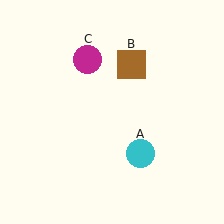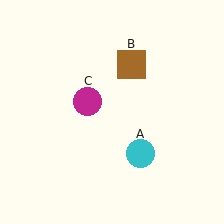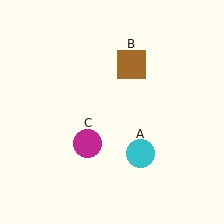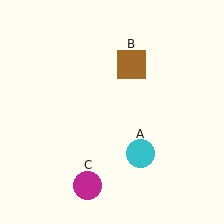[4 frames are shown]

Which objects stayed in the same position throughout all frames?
Cyan circle (object A) and brown square (object B) remained stationary.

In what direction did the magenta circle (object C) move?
The magenta circle (object C) moved down.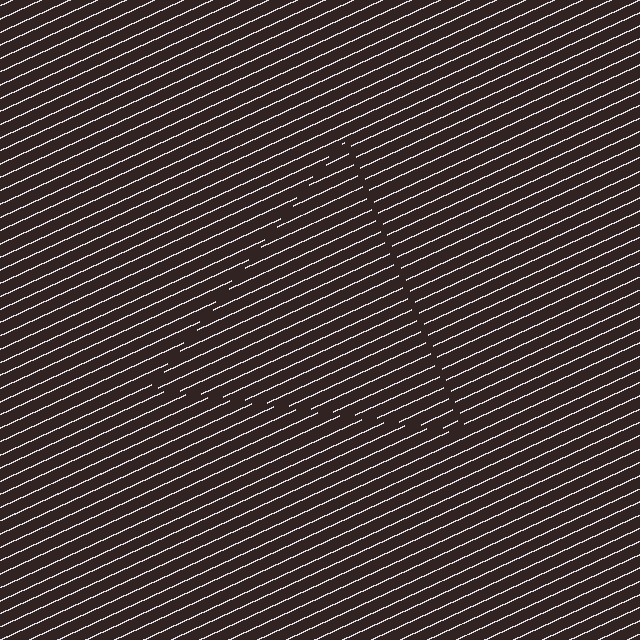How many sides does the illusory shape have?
3 sides — the line-ends trace a triangle.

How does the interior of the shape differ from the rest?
The interior of the shape contains the same grating, shifted by half a period — the contour is defined by the phase discontinuity where line-ends from the inner and outer gratings abut.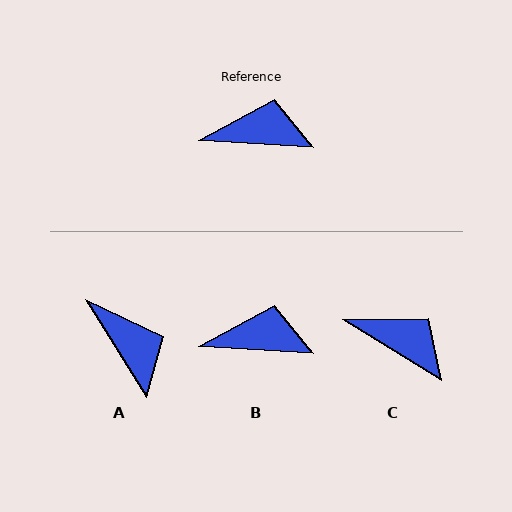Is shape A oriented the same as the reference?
No, it is off by about 54 degrees.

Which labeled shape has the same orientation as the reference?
B.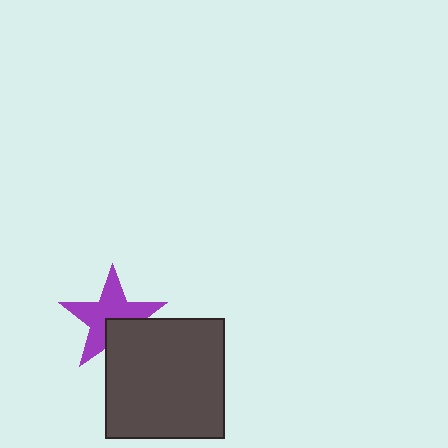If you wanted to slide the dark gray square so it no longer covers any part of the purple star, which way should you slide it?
Slide it toward the lower-right — that is the most direct way to separate the two shapes.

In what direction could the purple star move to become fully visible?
The purple star could move toward the upper-left. That would shift it out from behind the dark gray square entirely.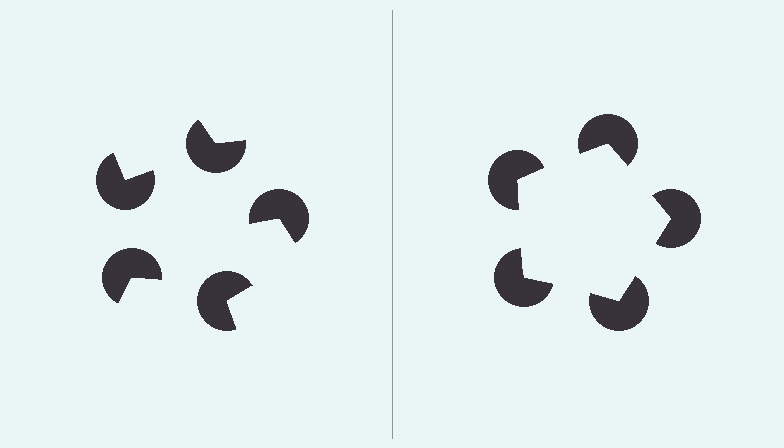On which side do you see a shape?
An illusory pentagon appears on the right side. On the left side the wedge cuts are rotated, so no coherent shape forms.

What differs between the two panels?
The pac-man discs are positioned identically on both sides; only the wedge orientations differ. On the right they align to a pentagon; on the left they are misaligned.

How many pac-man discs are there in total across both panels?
10 — 5 on each side.